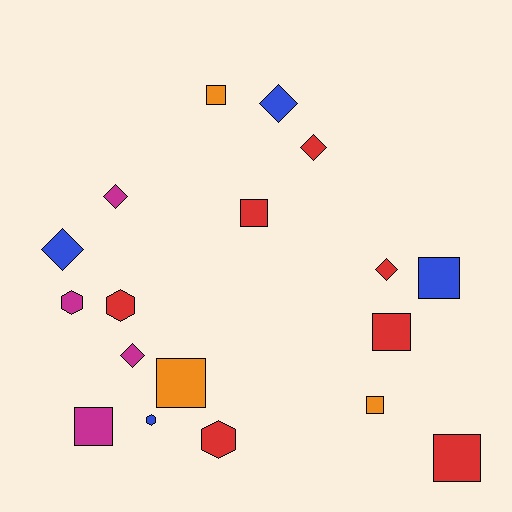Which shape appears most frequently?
Square, with 8 objects.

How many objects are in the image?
There are 18 objects.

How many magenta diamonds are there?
There are 2 magenta diamonds.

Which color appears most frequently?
Red, with 7 objects.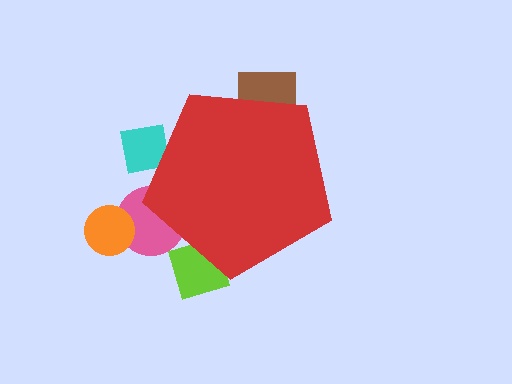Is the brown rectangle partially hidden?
Yes, the brown rectangle is partially hidden behind the red pentagon.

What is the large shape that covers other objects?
A red pentagon.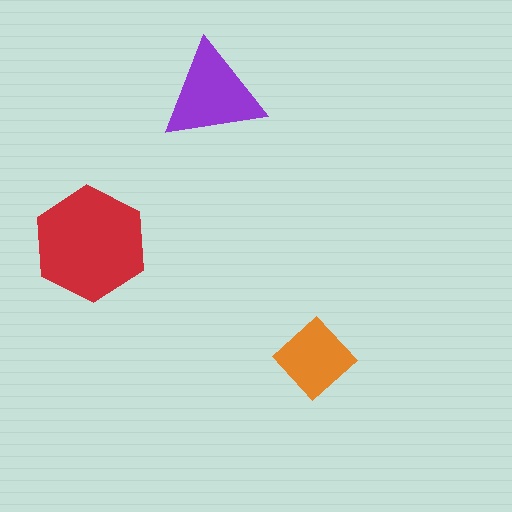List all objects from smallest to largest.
The orange diamond, the purple triangle, the red hexagon.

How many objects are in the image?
There are 3 objects in the image.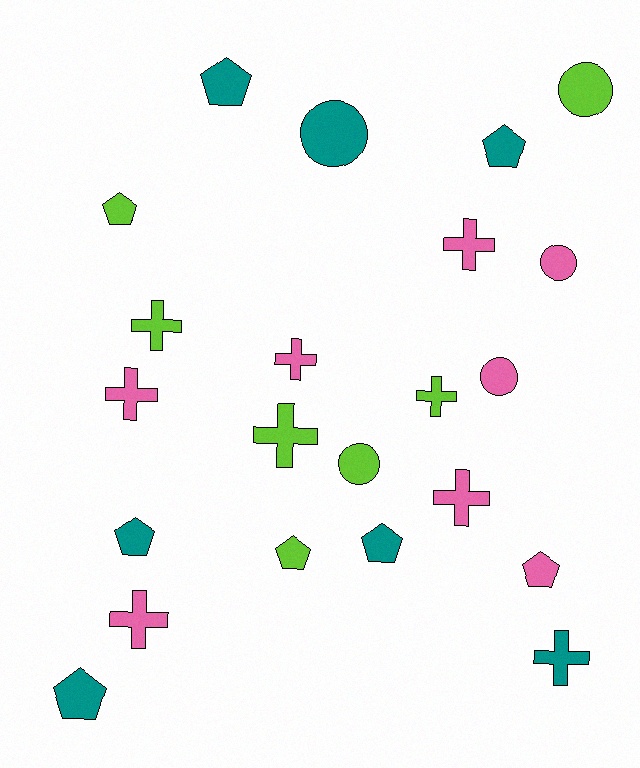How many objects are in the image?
There are 22 objects.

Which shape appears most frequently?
Cross, with 9 objects.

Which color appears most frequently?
Pink, with 8 objects.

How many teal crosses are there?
There is 1 teal cross.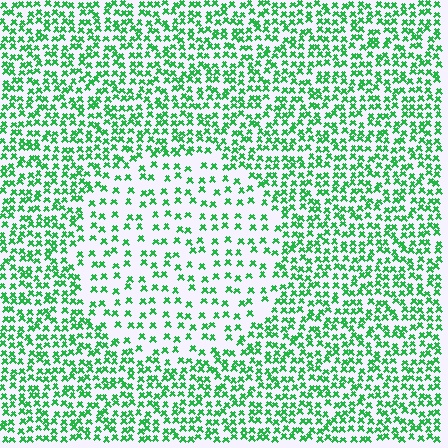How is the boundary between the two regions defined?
The boundary is defined by a change in element density (approximately 2.1x ratio). All elements are the same color, size, and shape.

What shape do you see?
I see a circle.